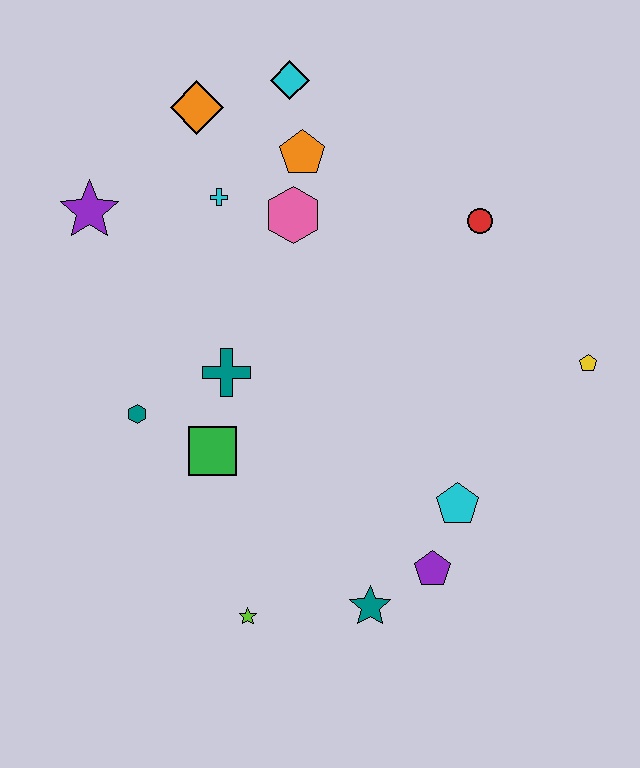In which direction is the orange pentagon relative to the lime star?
The orange pentagon is above the lime star.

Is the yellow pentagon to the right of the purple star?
Yes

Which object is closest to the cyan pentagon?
The purple pentagon is closest to the cyan pentagon.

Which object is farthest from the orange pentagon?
The lime star is farthest from the orange pentagon.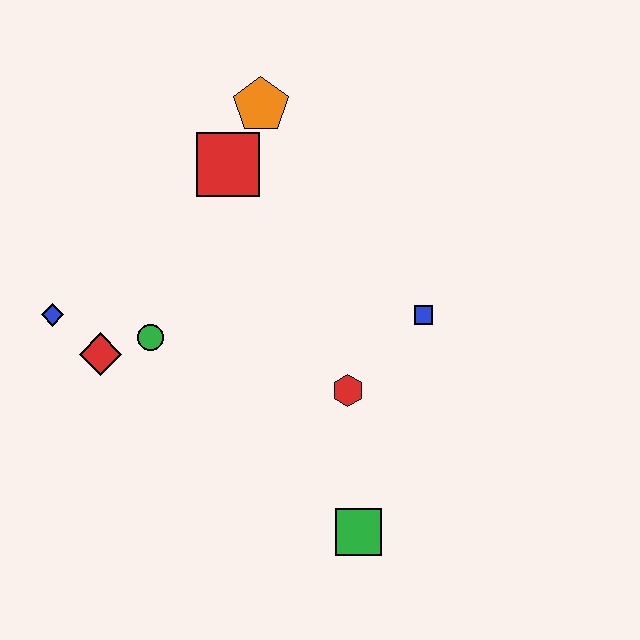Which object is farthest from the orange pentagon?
The green square is farthest from the orange pentagon.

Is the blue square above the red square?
No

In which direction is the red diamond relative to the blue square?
The red diamond is to the left of the blue square.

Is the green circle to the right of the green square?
No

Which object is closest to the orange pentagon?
The red square is closest to the orange pentagon.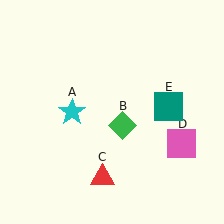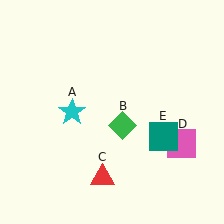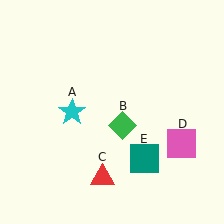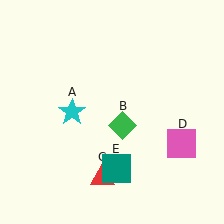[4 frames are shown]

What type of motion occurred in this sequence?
The teal square (object E) rotated clockwise around the center of the scene.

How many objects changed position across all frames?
1 object changed position: teal square (object E).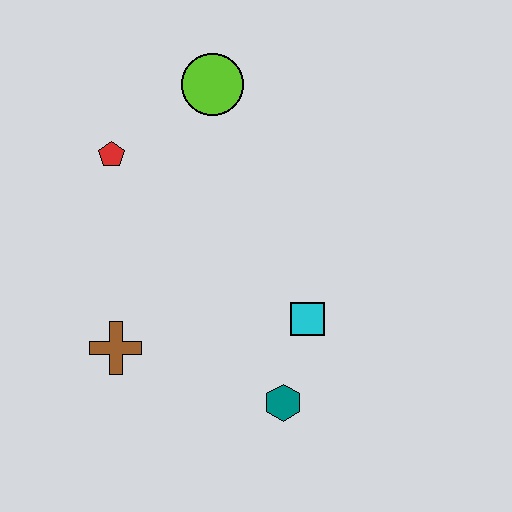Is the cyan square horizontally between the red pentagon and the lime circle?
No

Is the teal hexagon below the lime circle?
Yes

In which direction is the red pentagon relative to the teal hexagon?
The red pentagon is above the teal hexagon.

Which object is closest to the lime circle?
The red pentagon is closest to the lime circle.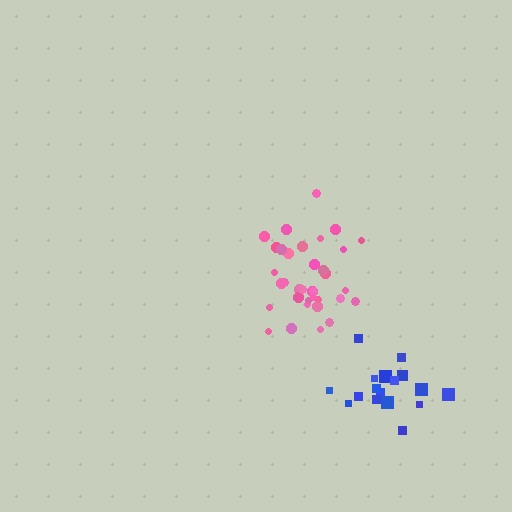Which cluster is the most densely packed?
Pink.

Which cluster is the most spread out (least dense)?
Blue.